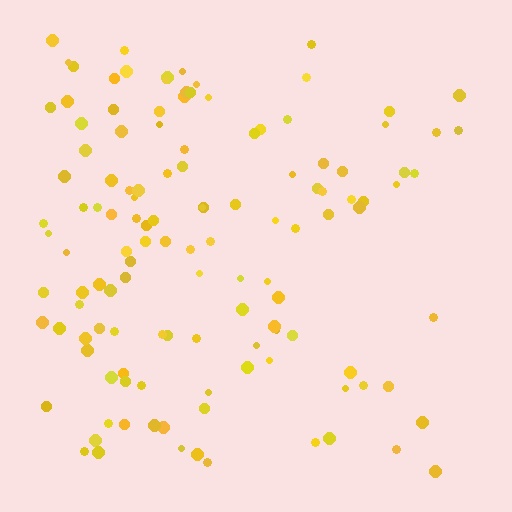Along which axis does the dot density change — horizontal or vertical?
Horizontal.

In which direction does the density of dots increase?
From right to left, with the left side densest.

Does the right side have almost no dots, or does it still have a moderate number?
Still a moderate number, just noticeably fewer than the left.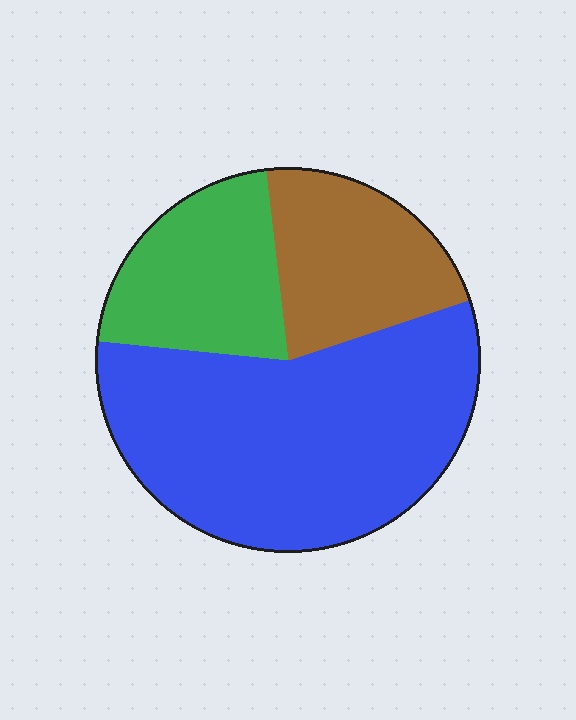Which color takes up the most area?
Blue, at roughly 55%.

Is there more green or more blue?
Blue.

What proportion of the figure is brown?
Brown covers about 20% of the figure.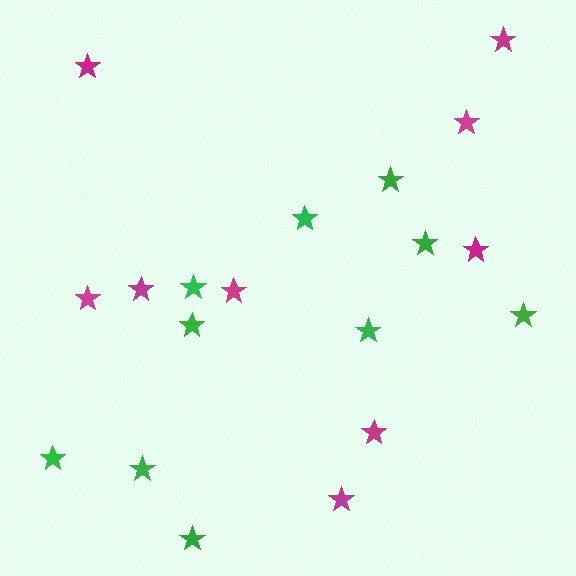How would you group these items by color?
There are 2 groups: one group of green stars (10) and one group of magenta stars (9).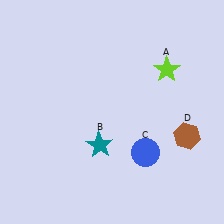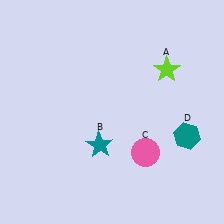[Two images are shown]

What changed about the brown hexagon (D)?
In Image 1, D is brown. In Image 2, it changed to teal.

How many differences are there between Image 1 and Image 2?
There are 2 differences between the two images.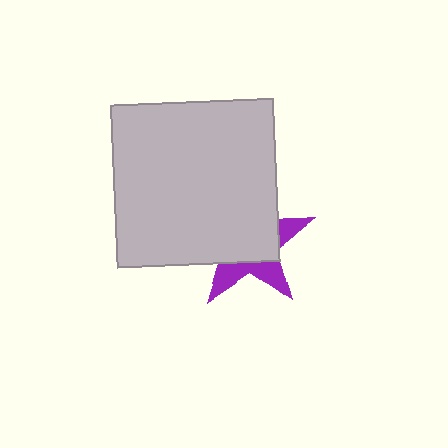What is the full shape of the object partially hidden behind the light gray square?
The partially hidden object is a purple star.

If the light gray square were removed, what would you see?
You would see the complete purple star.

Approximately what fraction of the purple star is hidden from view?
Roughly 65% of the purple star is hidden behind the light gray square.